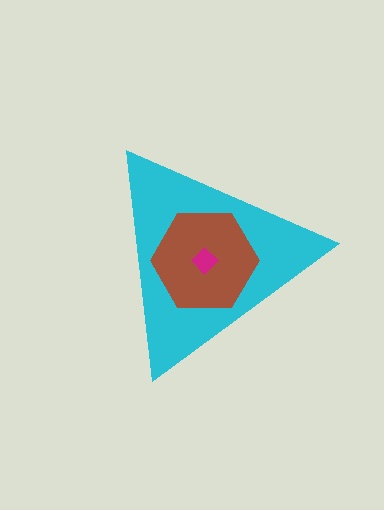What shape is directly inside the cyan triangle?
The brown hexagon.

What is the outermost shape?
The cyan triangle.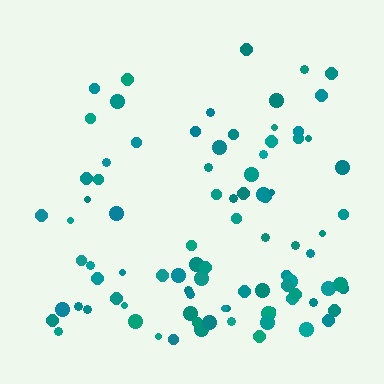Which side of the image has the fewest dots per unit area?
The top.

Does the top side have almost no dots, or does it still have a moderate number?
Still a moderate number, just noticeably fewer than the bottom.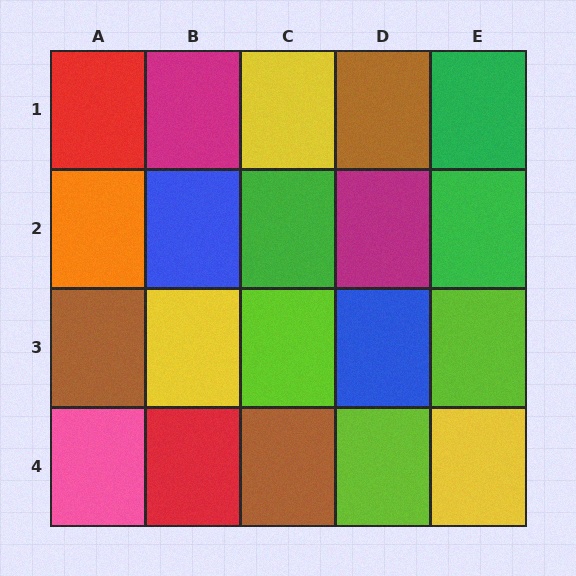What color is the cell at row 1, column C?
Yellow.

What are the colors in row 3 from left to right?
Brown, yellow, lime, blue, lime.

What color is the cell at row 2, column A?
Orange.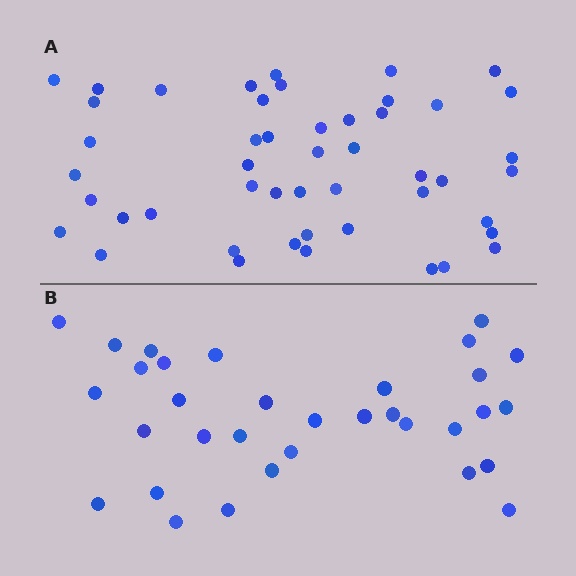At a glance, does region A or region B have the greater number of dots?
Region A (the top region) has more dots.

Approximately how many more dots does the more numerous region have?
Region A has approximately 15 more dots than region B.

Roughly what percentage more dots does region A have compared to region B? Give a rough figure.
About 45% more.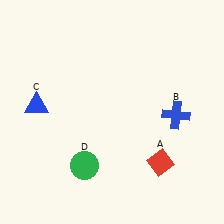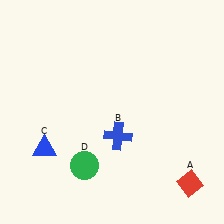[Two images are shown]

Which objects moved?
The objects that moved are: the red diamond (A), the blue cross (B), the blue triangle (C).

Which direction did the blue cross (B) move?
The blue cross (B) moved left.